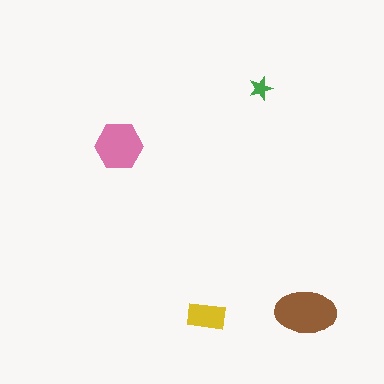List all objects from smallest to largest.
The green star, the yellow rectangle, the pink hexagon, the brown ellipse.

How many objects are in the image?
There are 4 objects in the image.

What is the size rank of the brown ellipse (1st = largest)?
1st.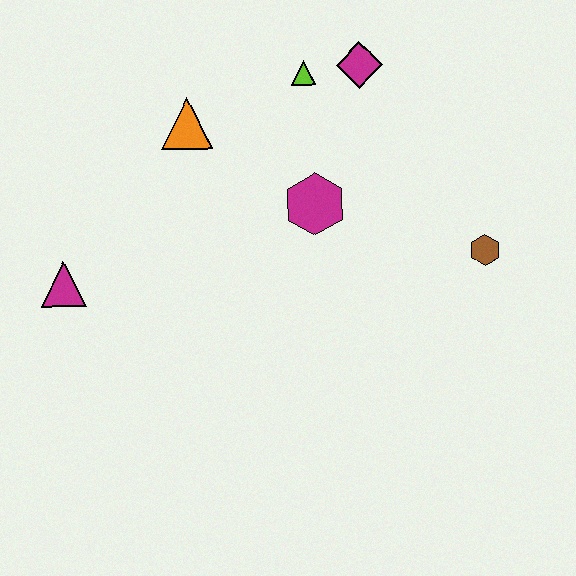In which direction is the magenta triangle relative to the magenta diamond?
The magenta triangle is to the left of the magenta diamond.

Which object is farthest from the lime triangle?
The magenta triangle is farthest from the lime triangle.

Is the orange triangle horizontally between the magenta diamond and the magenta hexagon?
No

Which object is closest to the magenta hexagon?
The lime triangle is closest to the magenta hexagon.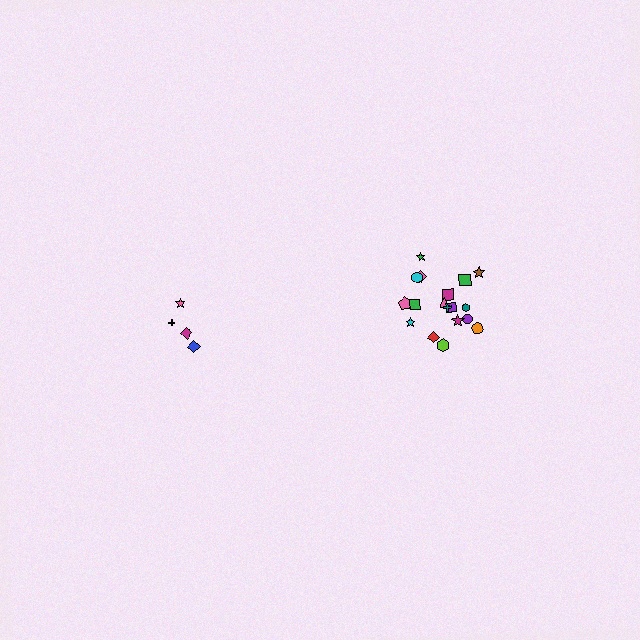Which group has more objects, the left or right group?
The right group.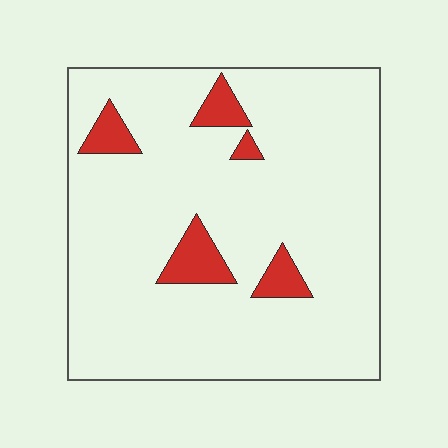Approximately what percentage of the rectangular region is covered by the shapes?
Approximately 10%.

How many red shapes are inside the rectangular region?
5.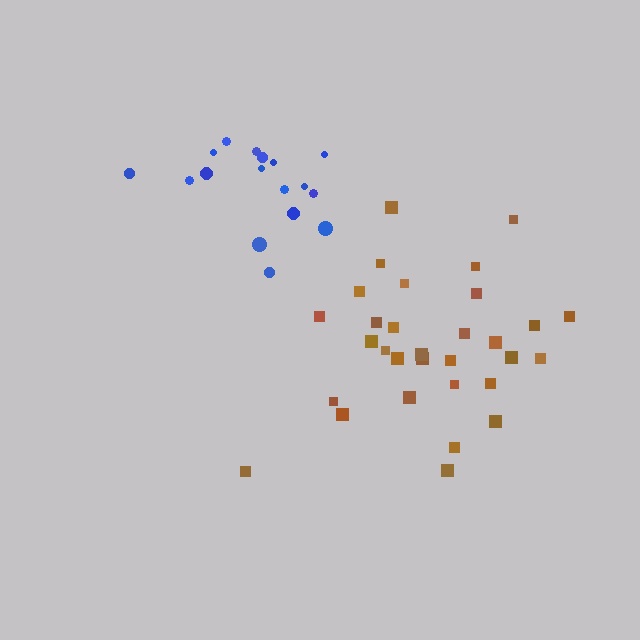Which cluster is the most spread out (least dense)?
Brown.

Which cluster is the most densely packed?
Blue.